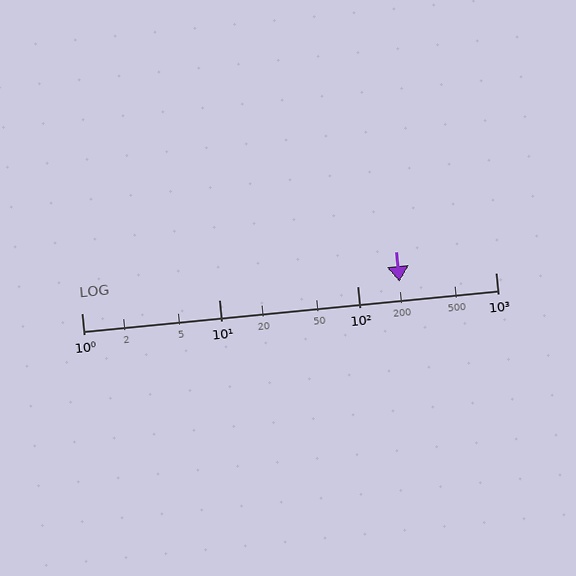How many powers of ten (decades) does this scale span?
The scale spans 3 decades, from 1 to 1000.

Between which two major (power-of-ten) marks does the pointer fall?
The pointer is between 100 and 1000.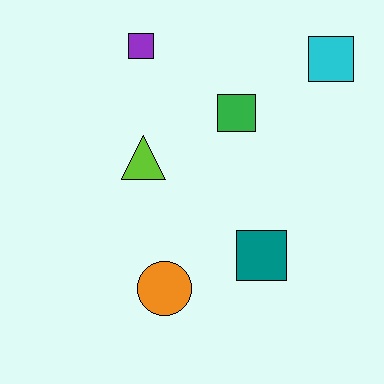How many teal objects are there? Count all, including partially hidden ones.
There is 1 teal object.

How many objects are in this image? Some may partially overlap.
There are 6 objects.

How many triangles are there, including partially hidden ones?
There is 1 triangle.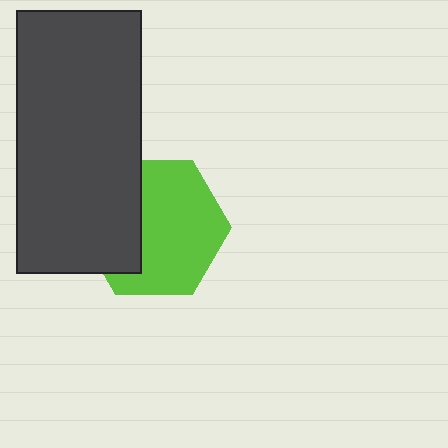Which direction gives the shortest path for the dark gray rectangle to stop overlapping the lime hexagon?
Moving left gives the shortest separation.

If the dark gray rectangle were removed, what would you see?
You would see the complete lime hexagon.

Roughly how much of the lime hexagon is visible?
Most of it is visible (roughly 65%).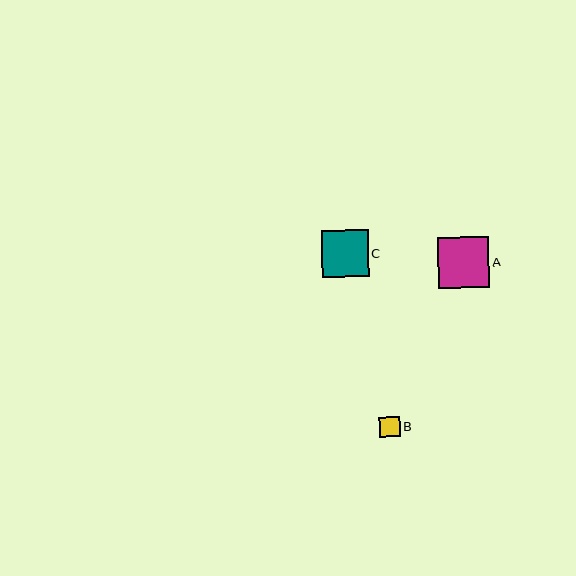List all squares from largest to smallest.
From largest to smallest: A, C, B.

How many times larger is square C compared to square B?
Square C is approximately 2.3 times the size of square B.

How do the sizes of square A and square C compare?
Square A and square C are approximately the same size.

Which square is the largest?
Square A is the largest with a size of approximately 51 pixels.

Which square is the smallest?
Square B is the smallest with a size of approximately 20 pixels.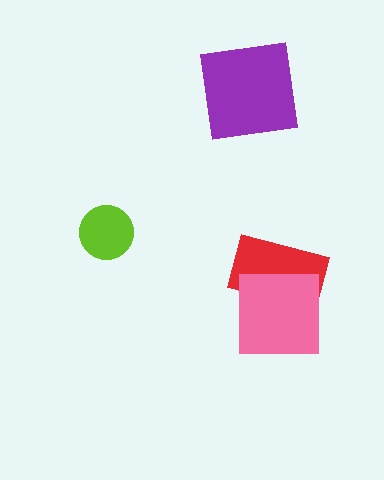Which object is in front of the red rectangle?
The pink square is in front of the red rectangle.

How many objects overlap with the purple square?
0 objects overlap with the purple square.